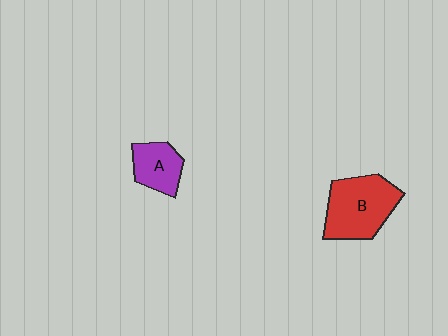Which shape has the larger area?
Shape B (red).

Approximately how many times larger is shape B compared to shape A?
Approximately 1.8 times.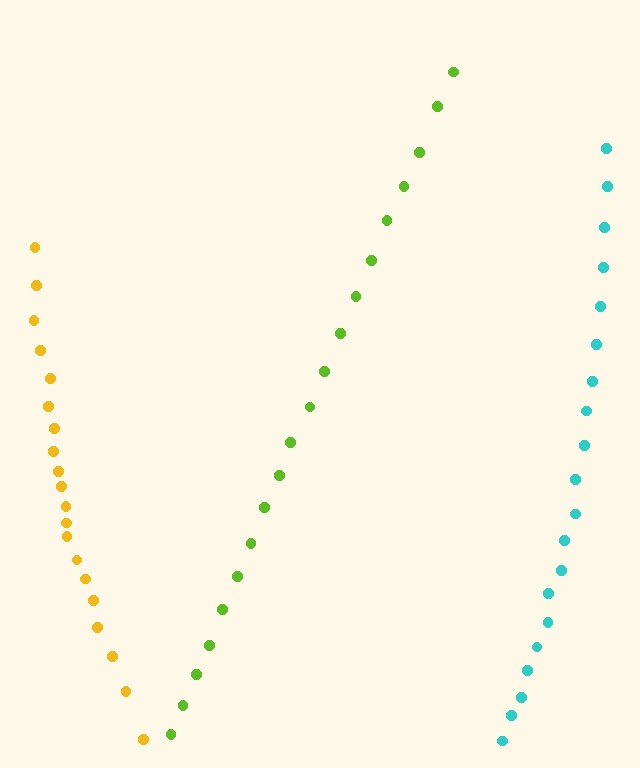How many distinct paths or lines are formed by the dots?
There are 3 distinct paths.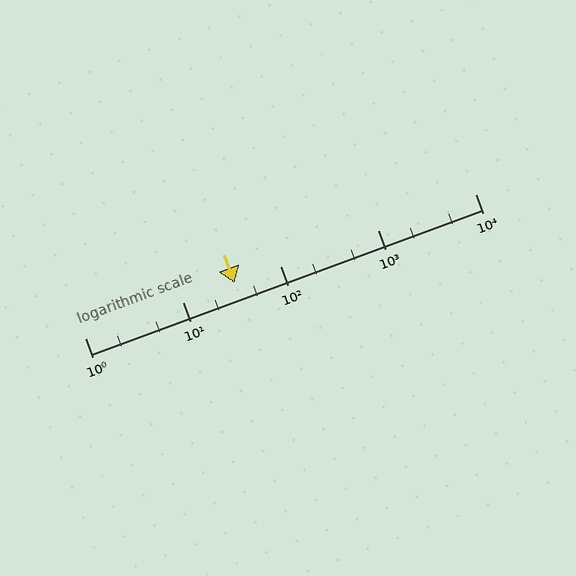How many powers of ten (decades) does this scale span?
The scale spans 4 decades, from 1 to 10000.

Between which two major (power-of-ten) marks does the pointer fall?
The pointer is between 10 and 100.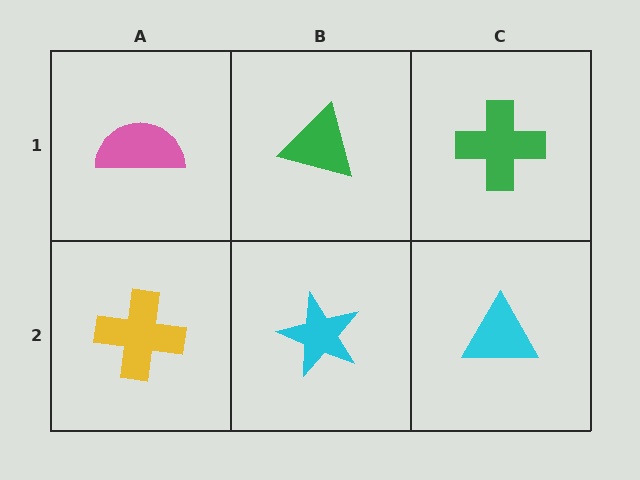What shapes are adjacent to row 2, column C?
A green cross (row 1, column C), a cyan star (row 2, column B).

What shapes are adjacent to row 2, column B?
A green triangle (row 1, column B), a yellow cross (row 2, column A), a cyan triangle (row 2, column C).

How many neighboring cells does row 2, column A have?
2.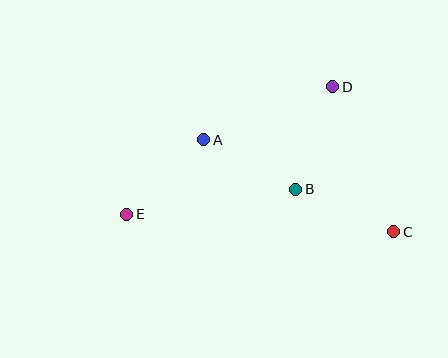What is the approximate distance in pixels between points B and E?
The distance between B and E is approximately 171 pixels.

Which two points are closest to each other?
Points A and B are closest to each other.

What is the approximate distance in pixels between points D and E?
The distance between D and E is approximately 242 pixels.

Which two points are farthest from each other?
Points C and E are farthest from each other.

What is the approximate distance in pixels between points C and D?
The distance between C and D is approximately 157 pixels.